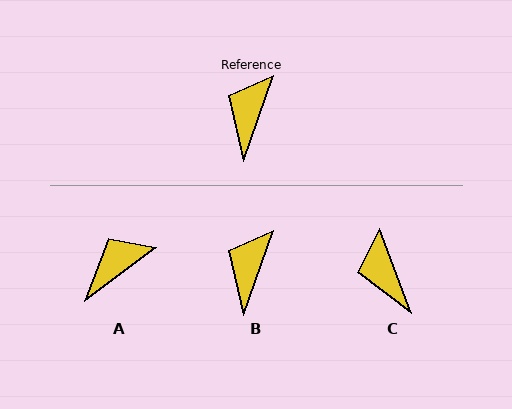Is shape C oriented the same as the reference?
No, it is off by about 40 degrees.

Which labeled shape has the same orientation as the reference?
B.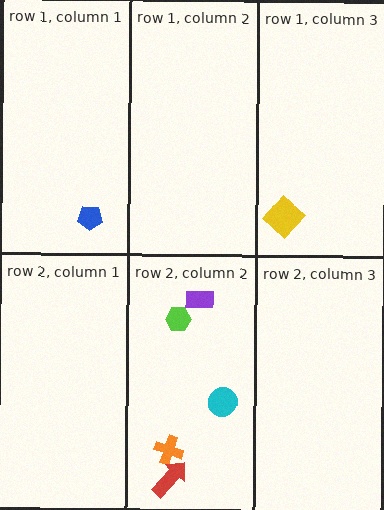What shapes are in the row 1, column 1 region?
The blue pentagon.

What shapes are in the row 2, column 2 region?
The orange cross, the purple rectangle, the red arrow, the cyan circle, the lime hexagon.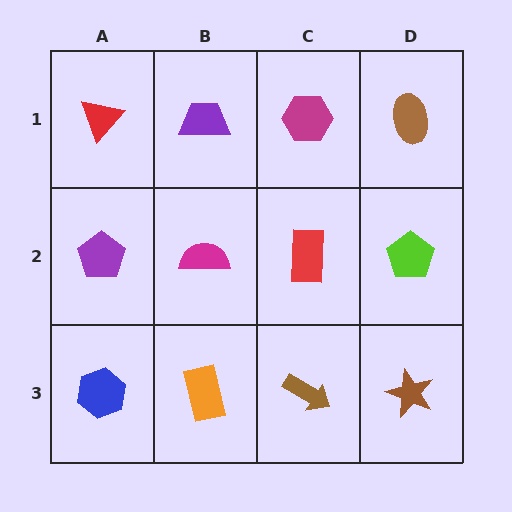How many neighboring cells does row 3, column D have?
2.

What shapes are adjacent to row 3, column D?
A lime pentagon (row 2, column D), a brown arrow (row 3, column C).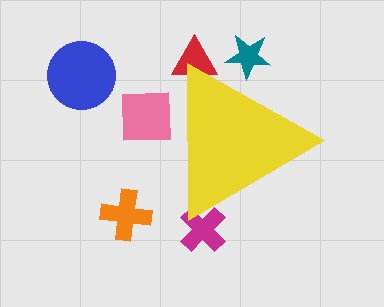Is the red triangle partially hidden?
Yes, the red triangle is partially hidden behind the yellow triangle.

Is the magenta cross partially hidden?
Yes, the magenta cross is partially hidden behind the yellow triangle.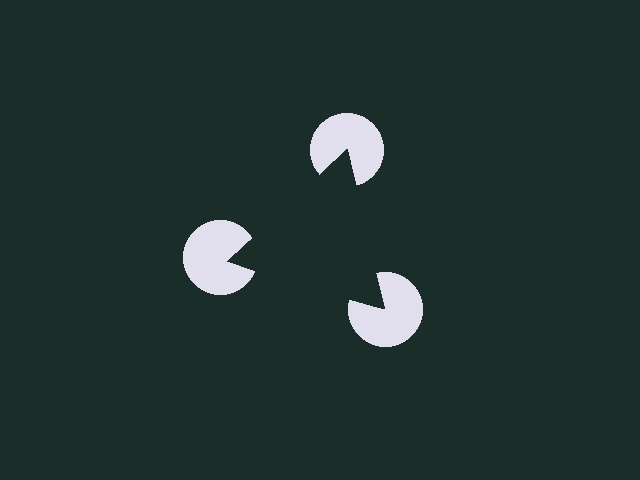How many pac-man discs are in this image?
There are 3 — one at each vertex of the illusory triangle.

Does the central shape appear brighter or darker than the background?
It typically appears slightly darker than the background, even though no actual brightness change is drawn.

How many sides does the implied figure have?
3 sides.